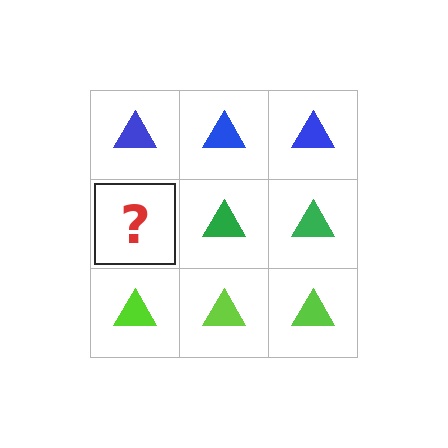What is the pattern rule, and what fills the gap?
The rule is that each row has a consistent color. The gap should be filled with a green triangle.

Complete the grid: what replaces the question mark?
The question mark should be replaced with a green triangle.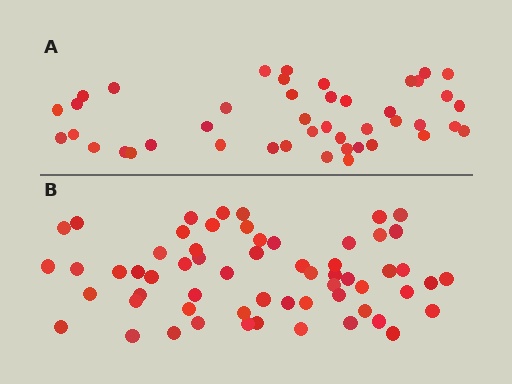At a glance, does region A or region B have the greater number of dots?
Region B (the bottom region) has more dots.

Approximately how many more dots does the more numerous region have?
Region B has approximately 15 more dots than region A.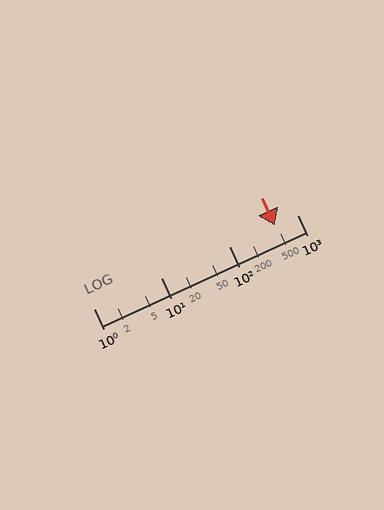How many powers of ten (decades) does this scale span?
The scale spans 3 decades, from 1 to 1000.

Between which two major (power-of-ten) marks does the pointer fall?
The pointer is between 100 and 1000.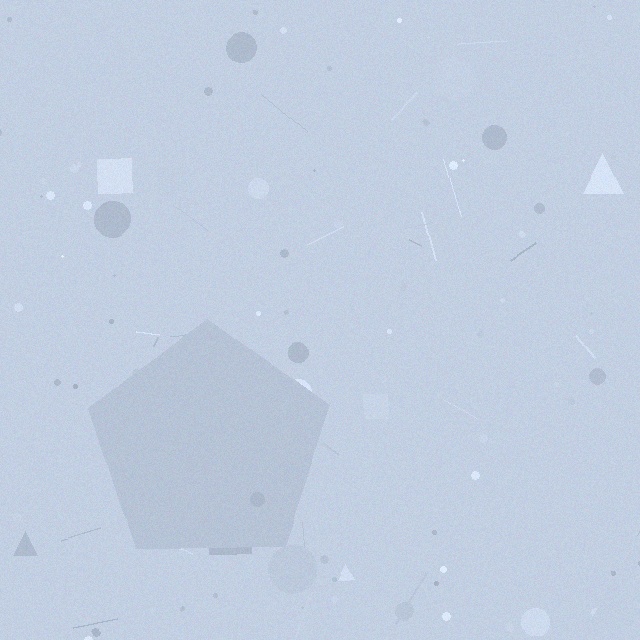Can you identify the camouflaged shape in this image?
The camouflaged shape is a pentagon.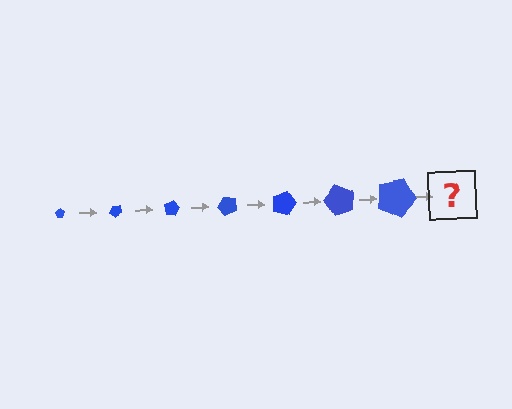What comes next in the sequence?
The next element should be a pentagon, larger than the previous one and rotated 280 degrees from the start.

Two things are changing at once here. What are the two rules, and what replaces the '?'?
The two rules are that the pentagon grows larger each step and it rotates 40 degrees each step. The '?' should be a pentagon, larger than the previous one and rotated 280 degrees from the start.